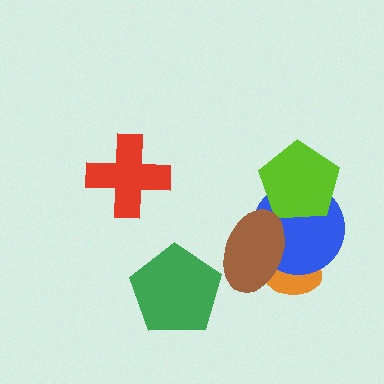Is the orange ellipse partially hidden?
Yes, it is partially covered by another shape.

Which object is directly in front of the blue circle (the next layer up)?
The lime pentagon is directly in front of the blue circle.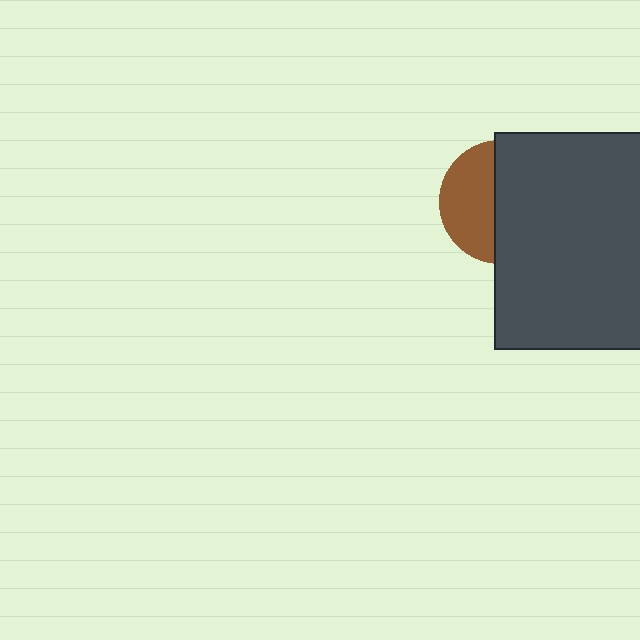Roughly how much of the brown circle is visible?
A small part of it is visible (roughly 43%).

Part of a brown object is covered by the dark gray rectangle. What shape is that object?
It is a circle.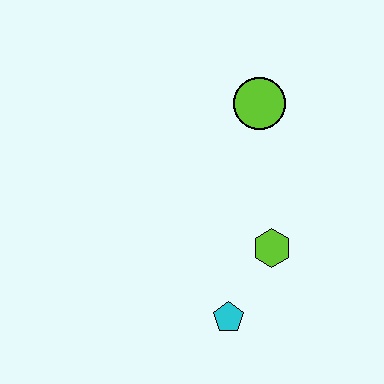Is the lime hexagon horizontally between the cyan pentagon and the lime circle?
No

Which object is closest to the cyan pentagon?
The lime hexagon is closest to the cyan pentagon.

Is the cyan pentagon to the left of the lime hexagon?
Yes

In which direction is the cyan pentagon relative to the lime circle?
The cyan pentagon is below the lime circle.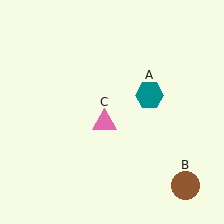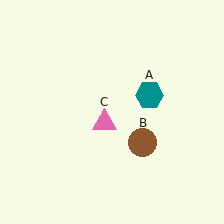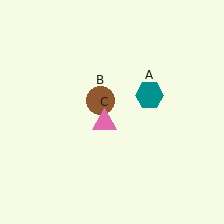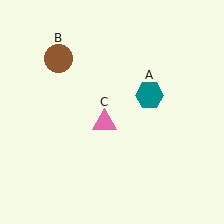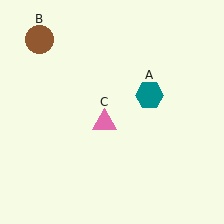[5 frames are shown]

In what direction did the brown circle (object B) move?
The brown circle (object B) moved up and to the left.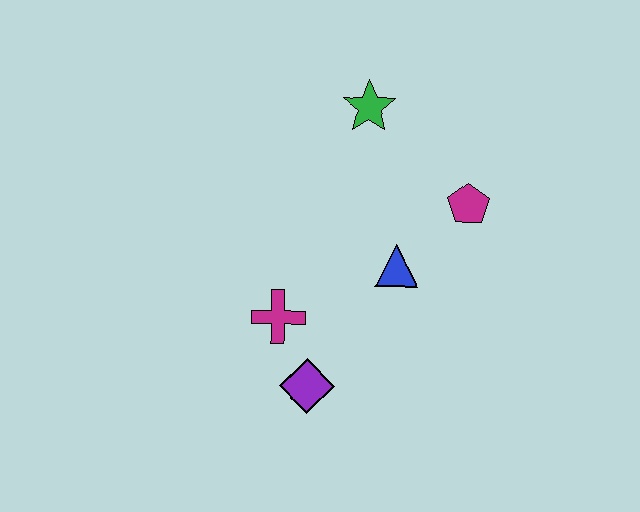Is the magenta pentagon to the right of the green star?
Yes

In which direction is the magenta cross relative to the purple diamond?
The magenta cross is above the purple diamond.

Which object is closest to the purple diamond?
The magenta cross is closest to the purple diamond.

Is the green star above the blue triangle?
Yes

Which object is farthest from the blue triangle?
The green star is farthest from the blue triangle.